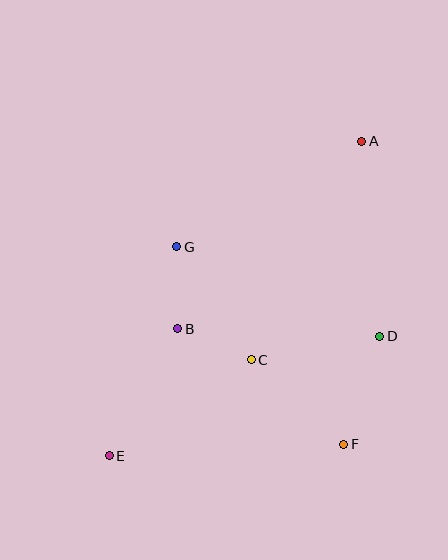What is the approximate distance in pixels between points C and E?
The distance between C and E is approximately 171 pixels.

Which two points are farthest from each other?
Points A and E are farthest from each other.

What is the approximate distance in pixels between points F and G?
The distance between F and G is approximately 259 pixels.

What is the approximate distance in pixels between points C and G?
The distance between C and G is approximately 135 pixels.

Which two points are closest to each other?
Points B and C are closest to each other.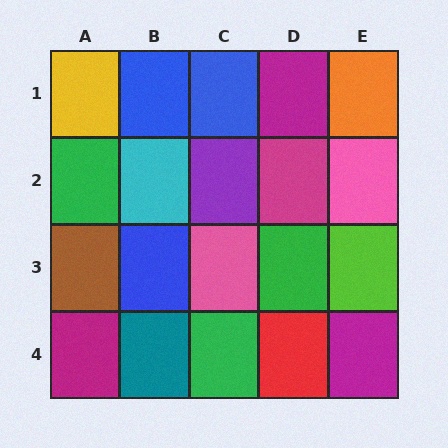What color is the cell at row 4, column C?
Green.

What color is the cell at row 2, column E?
Pink.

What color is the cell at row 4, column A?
Magenta.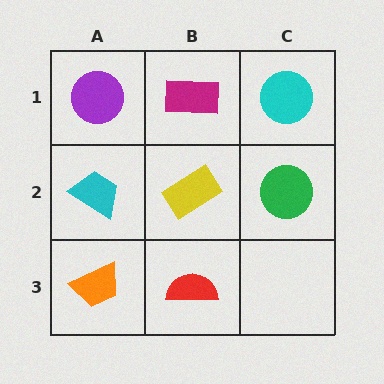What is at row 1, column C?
A cyan circle.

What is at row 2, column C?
A green circle.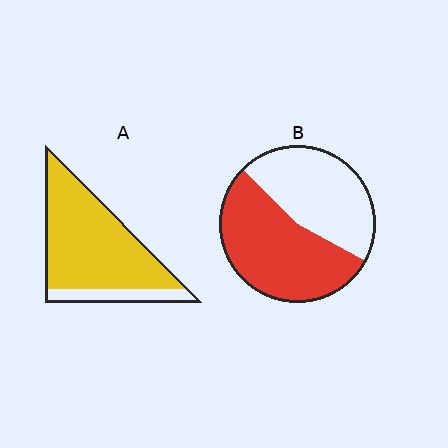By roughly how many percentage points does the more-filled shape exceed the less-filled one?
By roughly 30 percentage points (A over B).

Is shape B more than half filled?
Yes.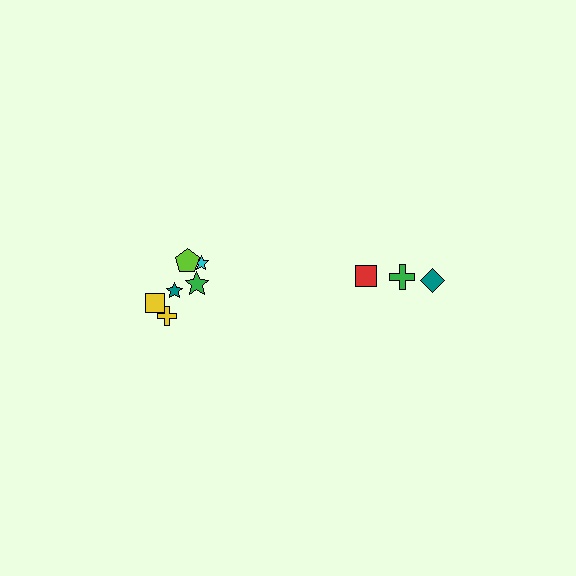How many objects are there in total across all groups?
There are 9 objects.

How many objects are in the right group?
There are 3 objects.